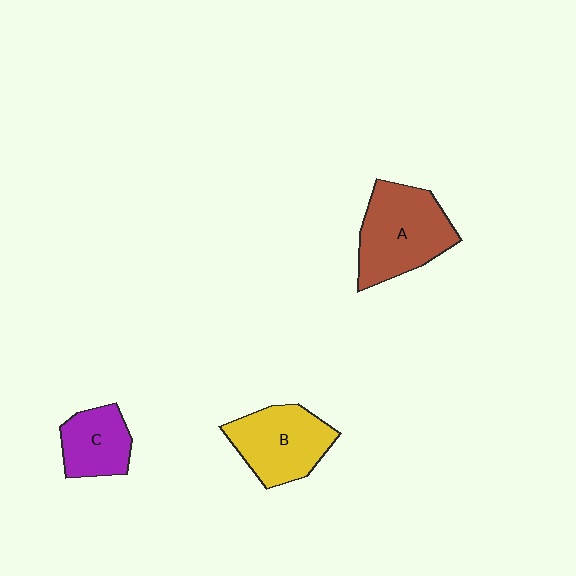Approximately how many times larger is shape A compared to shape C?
Approximately 1.7 times.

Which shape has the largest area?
Shape A (brown).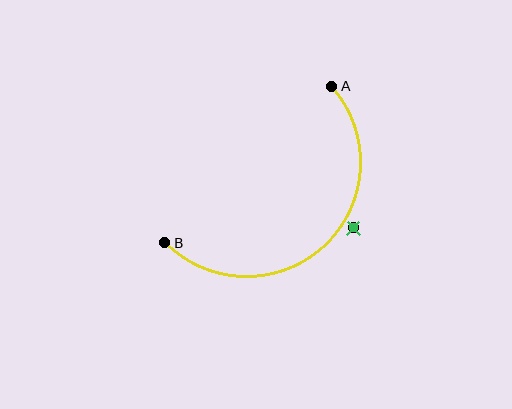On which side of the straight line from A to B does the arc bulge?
The arc bulges below and to the right of the straight line connecting A and B.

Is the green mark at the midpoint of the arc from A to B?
No — the green mark does not lie on the arc at all. It sits slightly outside the curve.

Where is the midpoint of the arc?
The arc midpoint is the point on the curve farthest from the straight line joining A and B. It sits below and to the right of that line.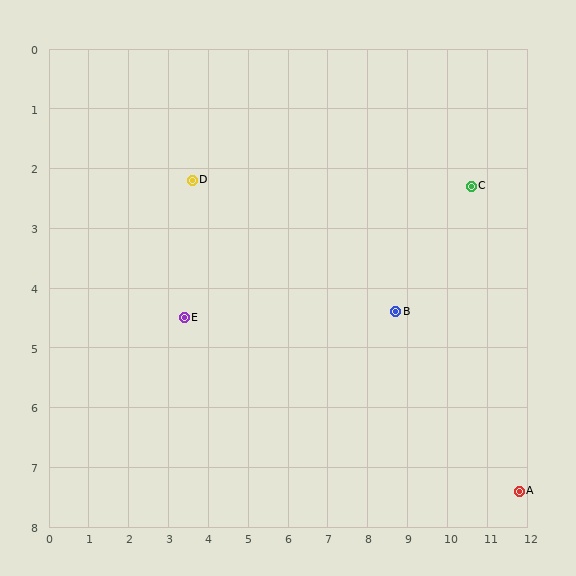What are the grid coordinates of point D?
Point D is at approximately (3.6, 2.2).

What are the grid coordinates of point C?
Point C is at approximately (10.6, 2.3).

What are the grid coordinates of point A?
Point A is at approximately (11.8, 7.4).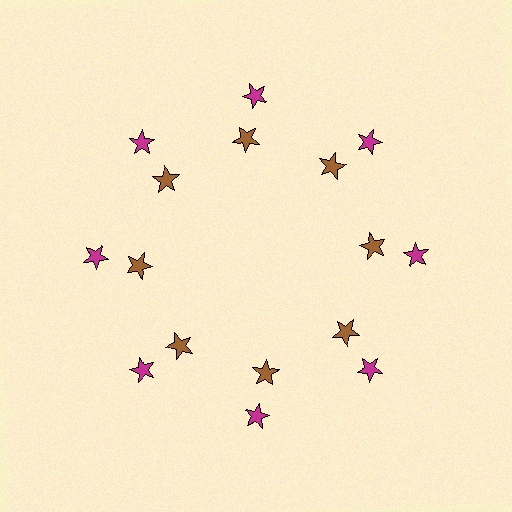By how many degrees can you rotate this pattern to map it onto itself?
The pattern maps onto itself every 45 degrees of rotation.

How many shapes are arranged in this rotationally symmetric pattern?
There are 16 shapes, arranged in 8 groups of 2.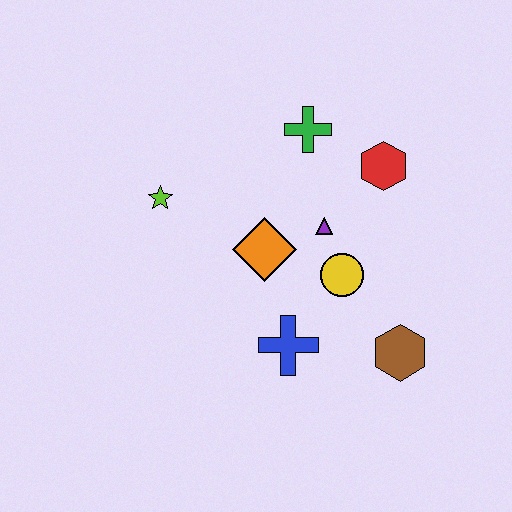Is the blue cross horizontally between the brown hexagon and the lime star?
Yes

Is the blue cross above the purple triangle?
No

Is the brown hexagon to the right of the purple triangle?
Yes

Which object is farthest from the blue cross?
The green cross is farthest from the blue cross.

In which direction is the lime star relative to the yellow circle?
The lime star is to the left of the yellow circle.